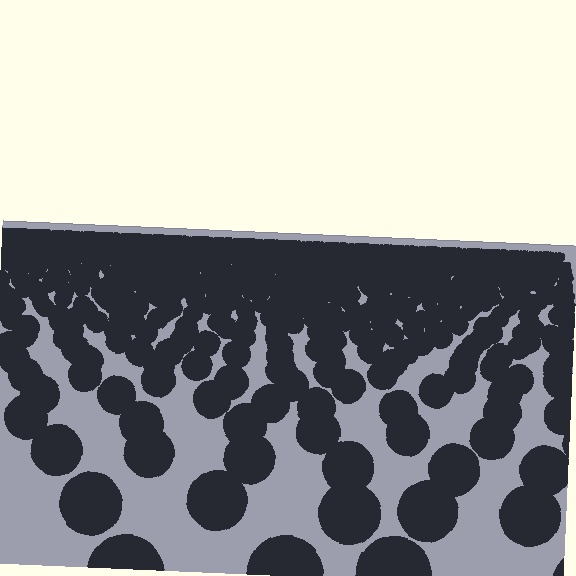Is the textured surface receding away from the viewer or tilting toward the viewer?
The surface is receding away from the viewer. Texture elements get smaller and denser toward the top.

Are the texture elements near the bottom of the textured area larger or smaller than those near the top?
Larger. Near the bottom, elements are closer to the viewer and appear at a bigger on-screen size.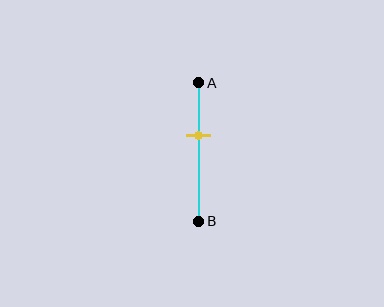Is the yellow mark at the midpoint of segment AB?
No, the mark is at about 40% from A, not at the 50% midpoint.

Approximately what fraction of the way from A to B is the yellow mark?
The yellow mark is approximately 40% of the way from A to B.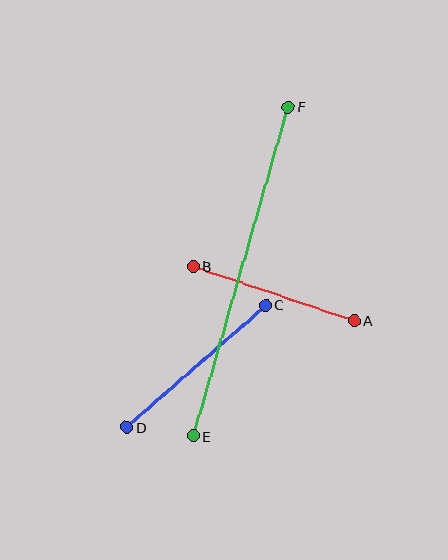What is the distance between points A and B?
The distance is approximately 169 pixels.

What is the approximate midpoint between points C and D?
The midpoint is at approximately (196, 366) pixels.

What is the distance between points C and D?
The distance is approximately 185 pixels.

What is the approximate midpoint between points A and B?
The midpoint is at approximately (274, 294) pixels.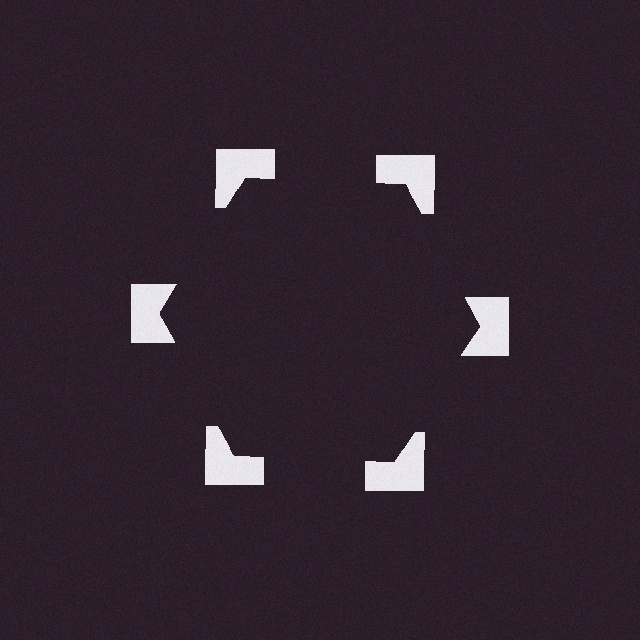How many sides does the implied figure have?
6 sides.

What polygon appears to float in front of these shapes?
An illusory hexagon — its edges are inferred from the aligned wedge cuts in the notched squares, not physically drawn.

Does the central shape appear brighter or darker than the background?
It typically appears slightly darker than the background, even though no actual brightness change is drawn.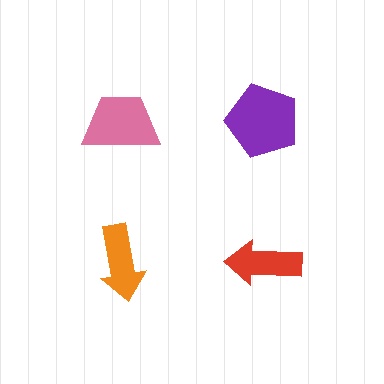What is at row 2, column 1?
An orange arrow.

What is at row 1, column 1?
A pink trapezoid.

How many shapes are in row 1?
2 shapes.